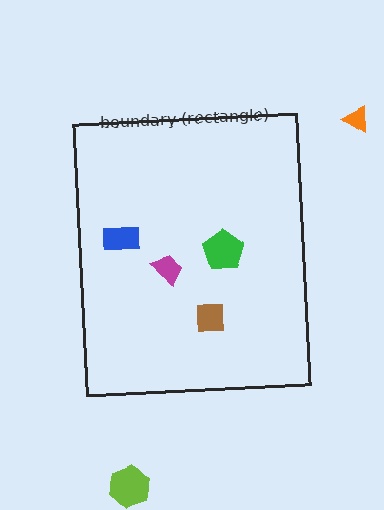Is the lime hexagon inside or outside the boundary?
Outside.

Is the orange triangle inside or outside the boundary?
Outside.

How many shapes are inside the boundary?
4 inside, 2 outside.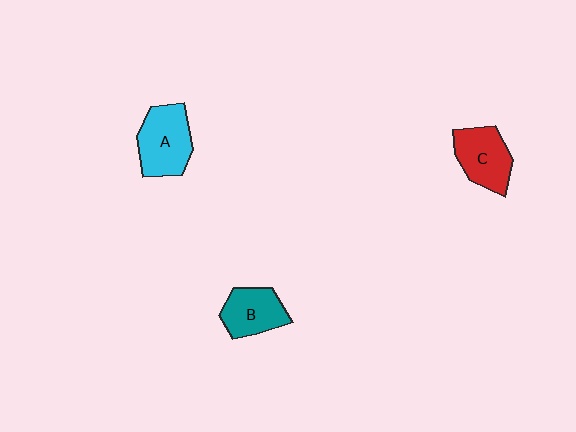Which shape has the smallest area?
Shape B (teal).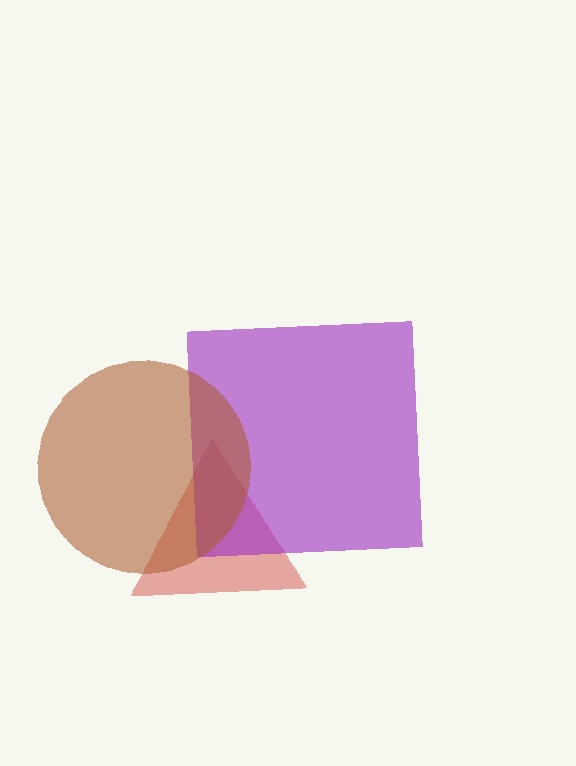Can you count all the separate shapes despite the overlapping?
Yes, there are 3 separate shapes.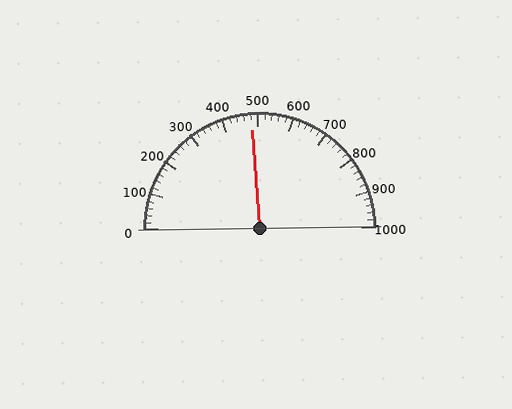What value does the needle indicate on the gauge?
The needle indicates approximately 480.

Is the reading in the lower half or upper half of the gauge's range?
The reading is in the lower half of the range (0 to 1000).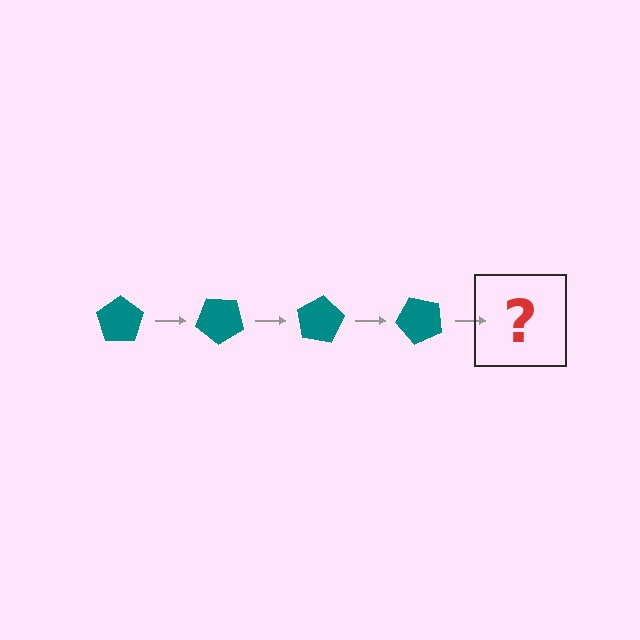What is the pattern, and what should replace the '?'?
The pattern is that the pentagon rotates 40 degrees each step. The '?' should be a teal pentagon rotated 160 degrees.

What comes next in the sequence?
The next element should be a teal pentagon rotated 160 degrees.